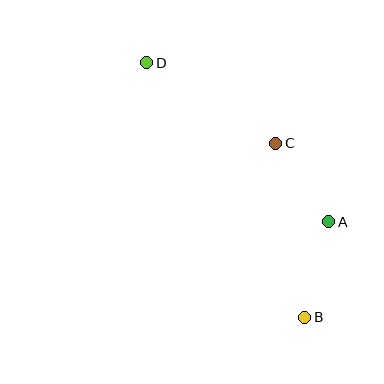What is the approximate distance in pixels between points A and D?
The distance between A and D is approximately 242 pixels.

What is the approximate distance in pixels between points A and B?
The distance between A and B is approximately 99 pixels.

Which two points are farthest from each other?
Points B and D are farthest from each other.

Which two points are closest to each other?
Points A and C are closest to each other.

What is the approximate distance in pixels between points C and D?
The distance between C and D is approximately 152 pixels.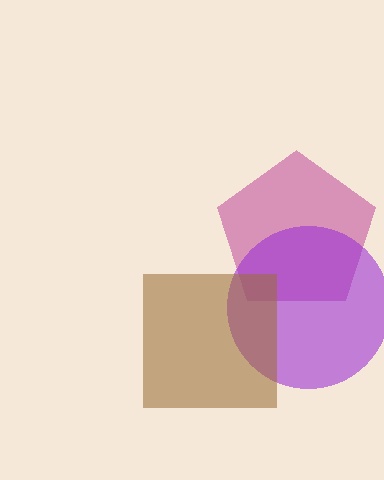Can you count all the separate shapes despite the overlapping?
Yes, there are 3 separate shapes.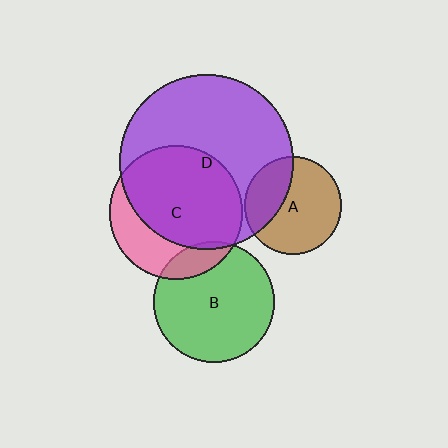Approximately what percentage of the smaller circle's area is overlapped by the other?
Approximately 15%.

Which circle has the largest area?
Circle D (purple).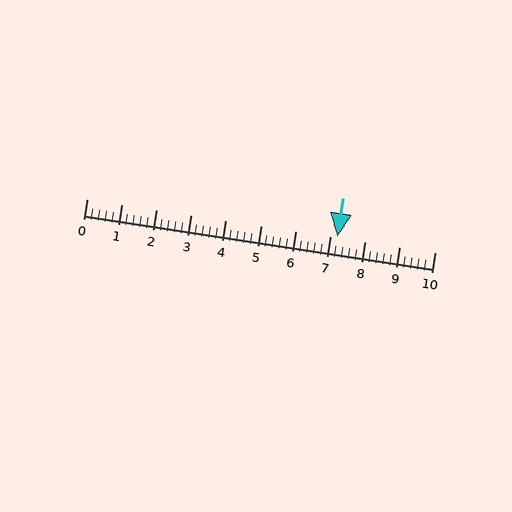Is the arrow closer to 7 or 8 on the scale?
The arrow is closer to 7.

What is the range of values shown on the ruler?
The ruler shows values from 0 to 10.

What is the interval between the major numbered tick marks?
The major tick marks are spaced 1 units apart.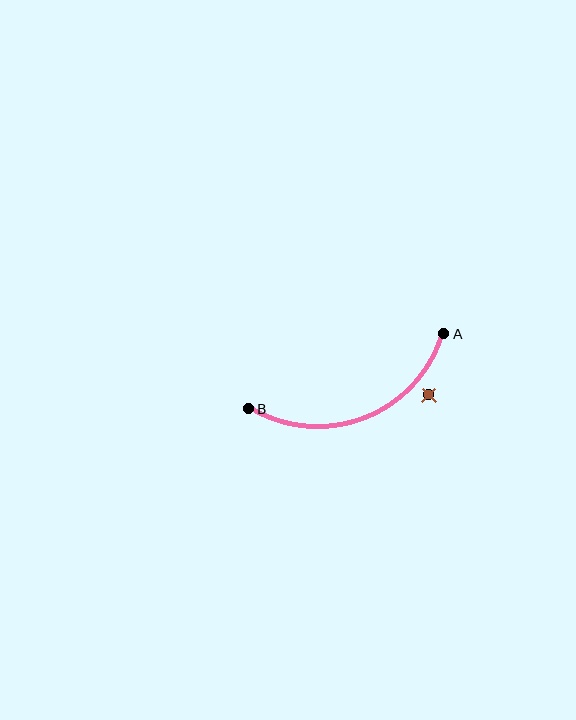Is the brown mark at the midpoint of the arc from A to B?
No — the brown mark does not lie on the arc at all. It sits slightly outside the curve.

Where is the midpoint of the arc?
The arc midpoint is the point on the curve farthest from the straight line joining A and B. It sits below that line.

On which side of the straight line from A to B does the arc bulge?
The arc bulges below the straight line connecting A and B.